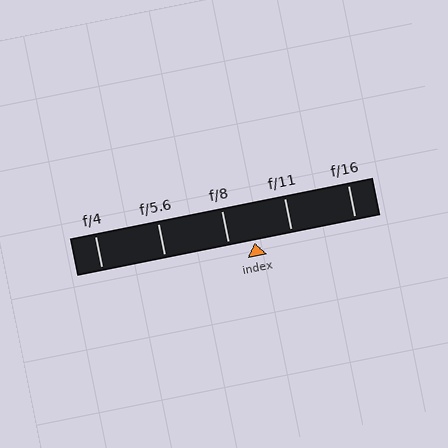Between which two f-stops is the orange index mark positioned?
The index mark is between f/8 and f/11.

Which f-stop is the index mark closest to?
The index mark is closest to f/8.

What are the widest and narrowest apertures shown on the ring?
The widest aperture shown is f/4 and the narrowest is f/16.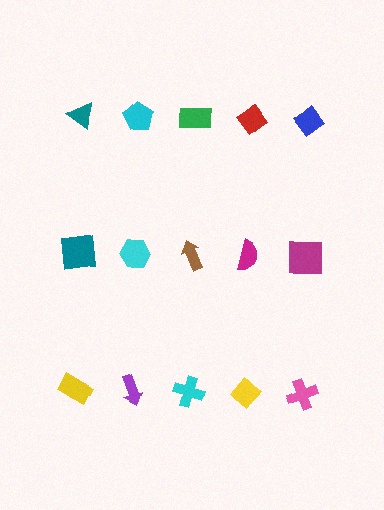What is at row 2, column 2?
A cyan hexagon.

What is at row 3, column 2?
A purple arrow.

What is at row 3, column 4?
A yellow diamond.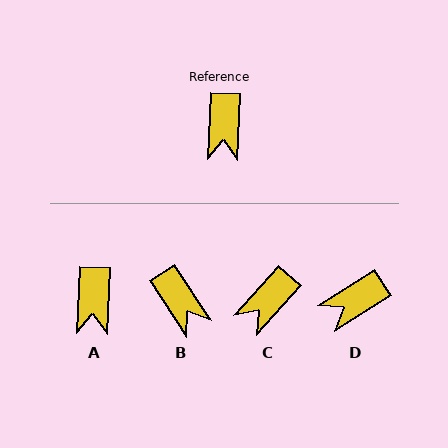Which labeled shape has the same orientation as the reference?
A.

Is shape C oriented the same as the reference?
No, it is off by about 39 degrees.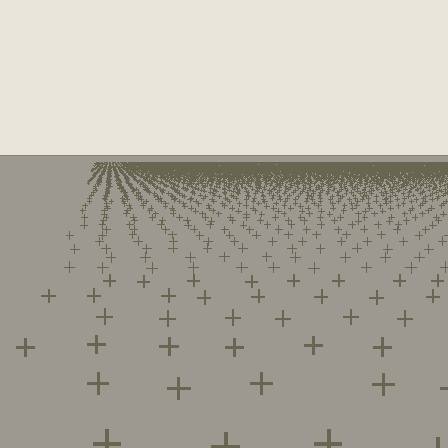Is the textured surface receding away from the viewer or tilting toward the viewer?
The surface is receding away from the viewer. Texture elements get smaller and denser toward the top.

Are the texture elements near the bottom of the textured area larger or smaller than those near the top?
Larger. Near the bottom, elements are closer to the viewer and appear at a bigger on-screen size.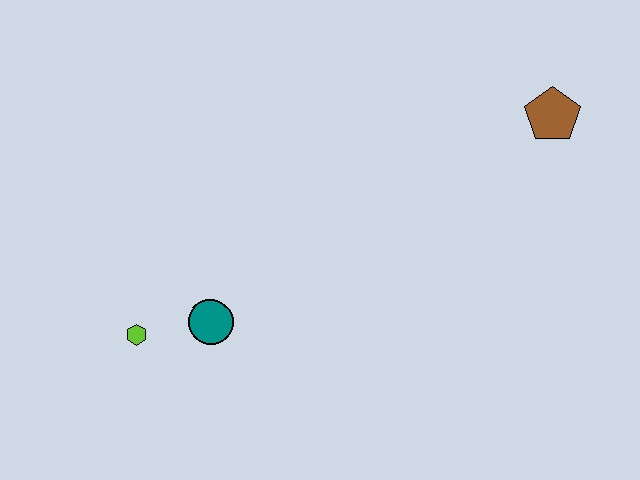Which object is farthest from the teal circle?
The brown pentagon is farthest from the teal circle.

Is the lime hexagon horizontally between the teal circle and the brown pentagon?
No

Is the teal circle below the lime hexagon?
No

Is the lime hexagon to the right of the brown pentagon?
No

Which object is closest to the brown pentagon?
The teal circle is closest to the brown pentagon.